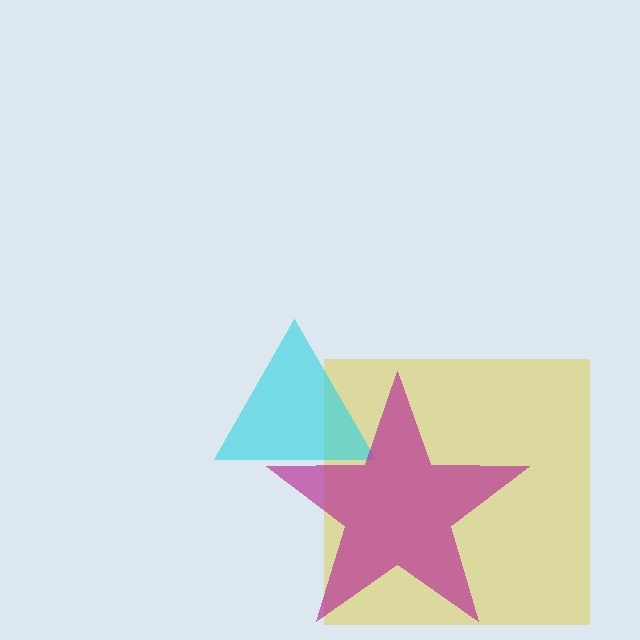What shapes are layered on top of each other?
The layered shapes are: a yellow square, a cyan triangle, a magenta star.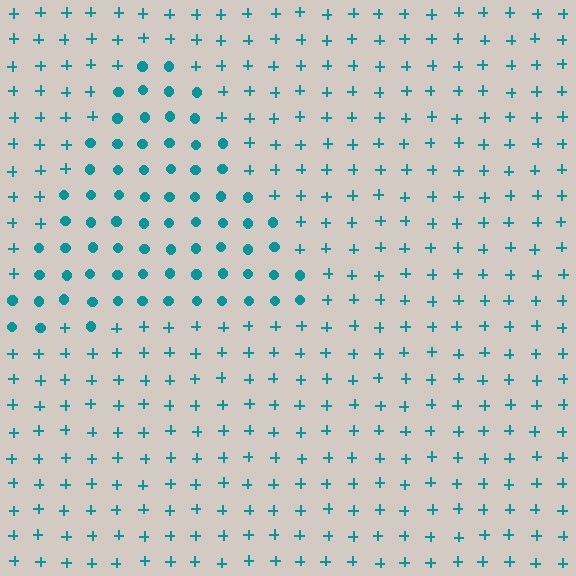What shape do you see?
I see a triangle.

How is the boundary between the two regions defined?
The boundary is defined by a change in element shape: circles inside vs. plus signs outside. All elements share the same color and spacing.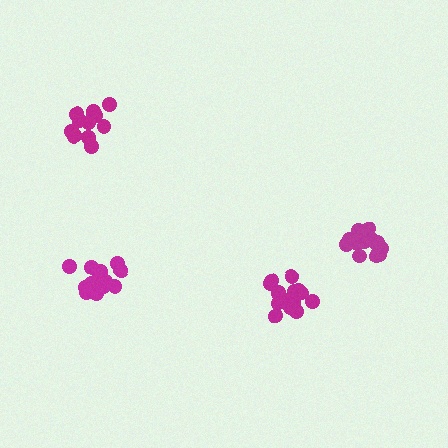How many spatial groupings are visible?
There are 4 spatial groupings.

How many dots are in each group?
Group 1: 12 dots, Group 2: 15 dots, Group 3: 13 dots, Group 4: 15 dots (55 total).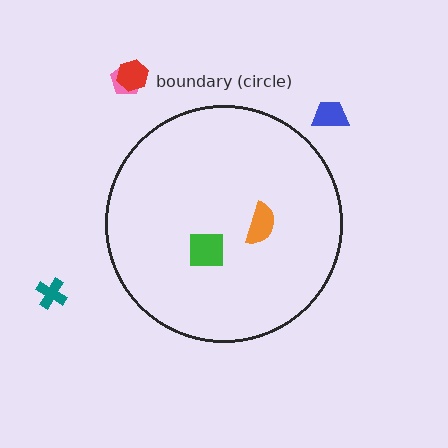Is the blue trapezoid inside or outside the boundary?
Outside.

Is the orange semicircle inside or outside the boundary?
Inside.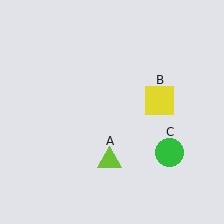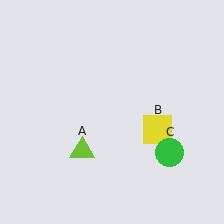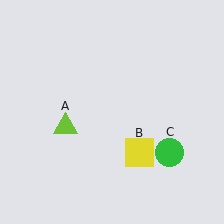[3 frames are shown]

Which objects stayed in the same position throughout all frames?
Green circle (object C) remained stationary.